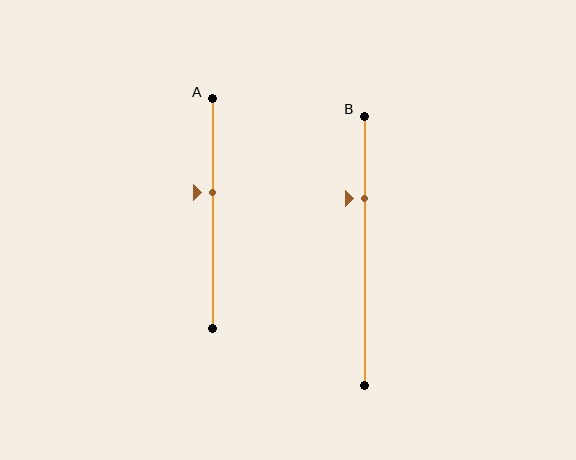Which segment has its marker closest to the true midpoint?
Segment A has its marker closest to the true midpoint.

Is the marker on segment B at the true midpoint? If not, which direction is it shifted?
No, the marker on segment B is shifted upward by about 20% of the segment length.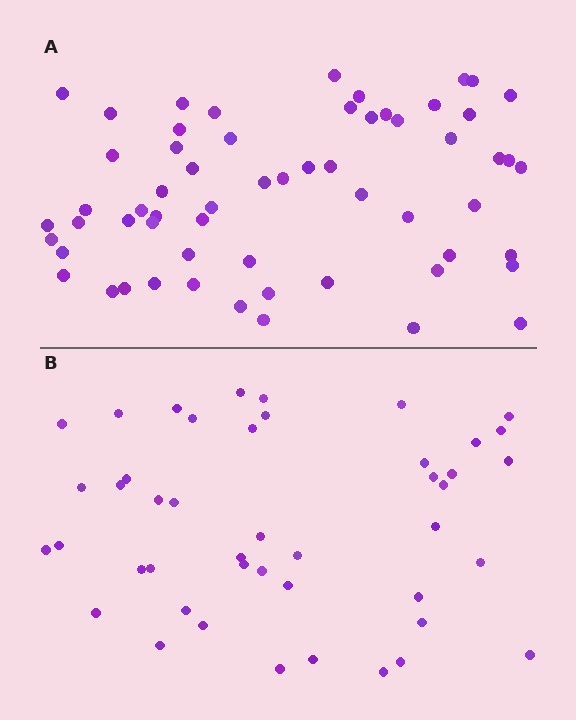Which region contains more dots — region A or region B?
Region A (the top region) has more dots.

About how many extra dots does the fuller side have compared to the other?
Region A has approximately 15 more dots than region B.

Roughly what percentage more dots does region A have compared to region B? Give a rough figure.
About 35% more.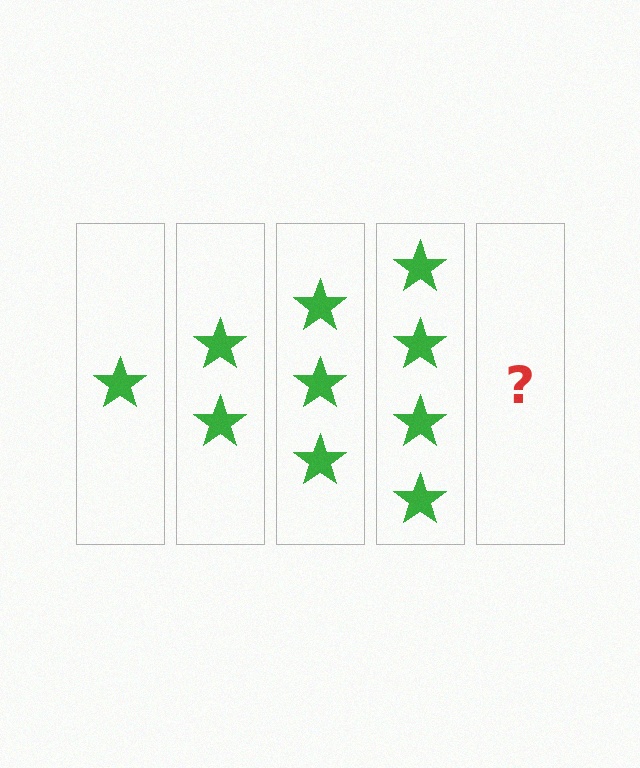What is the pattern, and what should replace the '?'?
The pattern is that each step adds one more star. The '?' should be 5 stars.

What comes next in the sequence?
The next element should be 5 stars.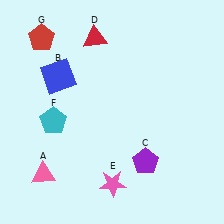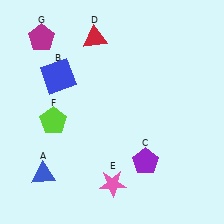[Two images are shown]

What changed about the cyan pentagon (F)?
In Image 1, F is cyan. In Image 2, it changed to lime.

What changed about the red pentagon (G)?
In Image 1, G is red. In Image 2, it changed to magenta.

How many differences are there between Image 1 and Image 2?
There are 3 differences between the two images.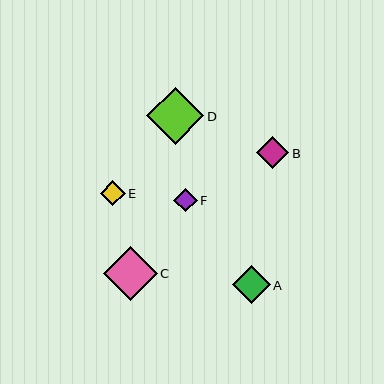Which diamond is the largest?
Diamond D is the largest with a size of approximately 57 pixels.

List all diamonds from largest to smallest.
From largest to smallest: D, C, A, B, E, F.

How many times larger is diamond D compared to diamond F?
Diamond D is approximately 2.4 times the size of diamond F.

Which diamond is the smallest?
Diamond F is the smallest with a size of approximately 24 pixels.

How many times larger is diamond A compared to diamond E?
Diamond A is approximately 1.6 times the size of diamond E.